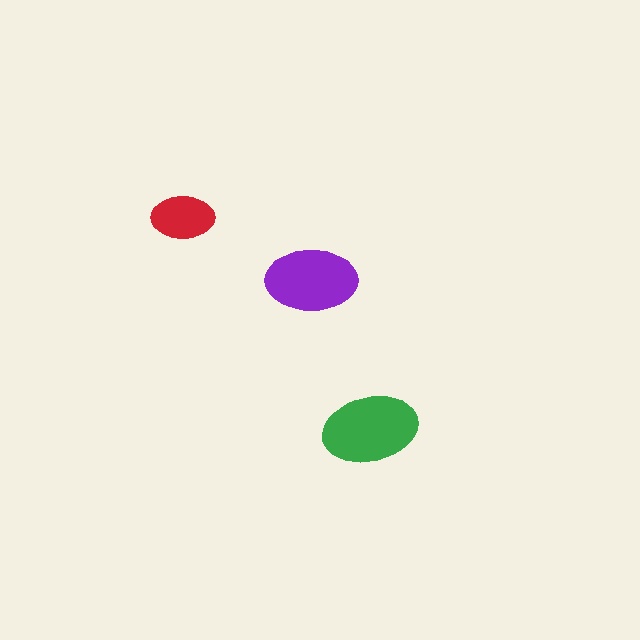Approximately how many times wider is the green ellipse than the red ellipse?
About 1.5 times wider.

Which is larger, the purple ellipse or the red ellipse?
The purple one.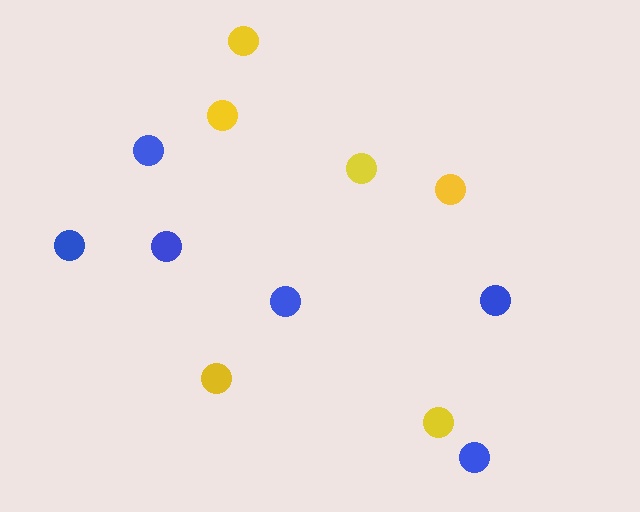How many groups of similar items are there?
There are 2 groups: one group of blue circles (6) and one group of yellow circles (6).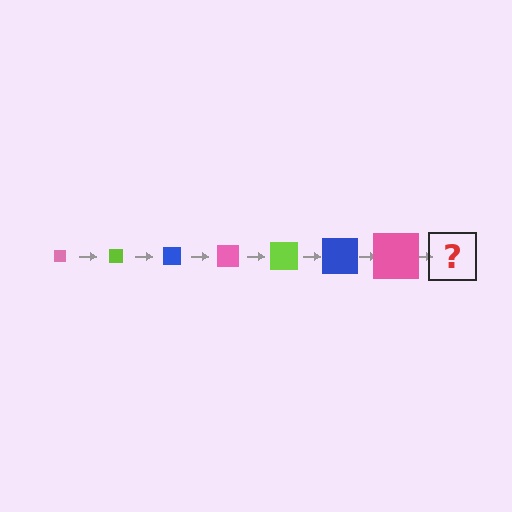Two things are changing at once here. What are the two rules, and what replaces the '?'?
The two rules are that the square grows larger each step and the color cycles through pink, lime, and blue. The '?' should be a lime square, larger than the previous one.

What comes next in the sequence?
The next element should be a lime square, larger than the previous one.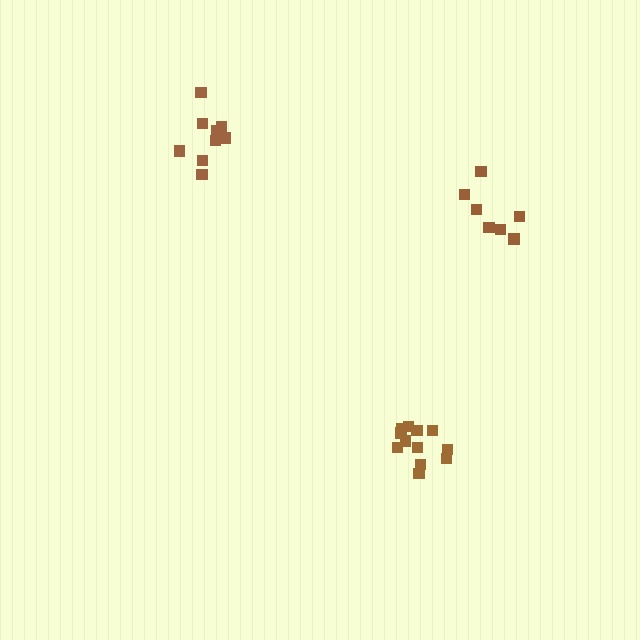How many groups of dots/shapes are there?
There are 3 groups.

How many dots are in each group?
Group 1: 13 dots, Group 2: 7 dots, Group 3: 9 dots (29 total).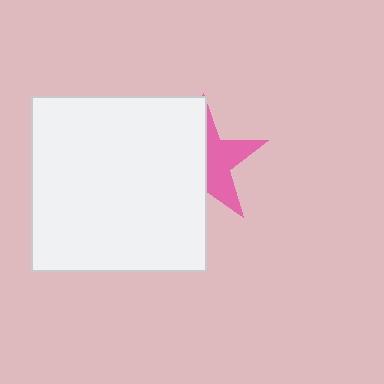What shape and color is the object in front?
The object in front is a white square.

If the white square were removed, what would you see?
You would see the complete pink star.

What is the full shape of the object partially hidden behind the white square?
The partially hidden object is a pink star.